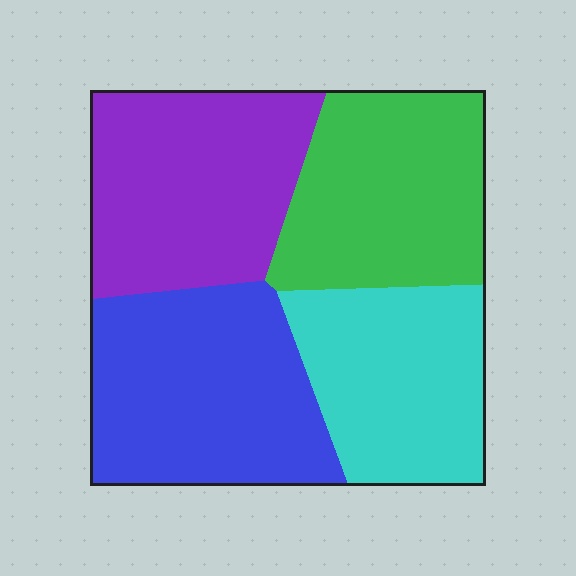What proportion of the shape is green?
Green takes up less than a quarter of the shape.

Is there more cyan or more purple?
Purple.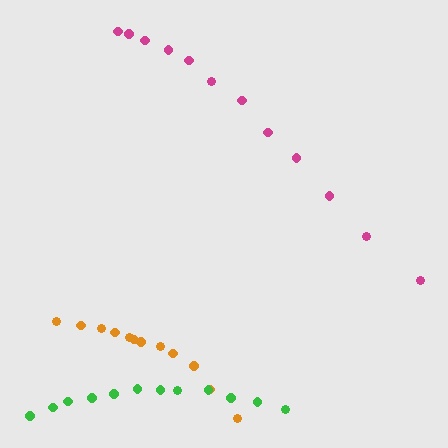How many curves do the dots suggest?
There are 3 distinct paths.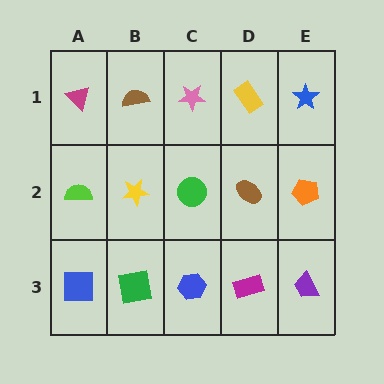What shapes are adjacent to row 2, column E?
A blue star (row 1, column E), a purple trapezoid (row 3, column E), a brown ellipse (row 2, column D).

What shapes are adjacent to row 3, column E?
An orange pentagon (row 2, column E), a magenta rectangle (row 3, column D).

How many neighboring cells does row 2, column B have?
4.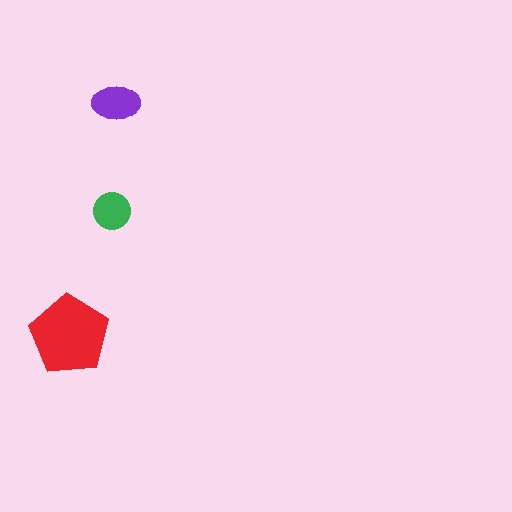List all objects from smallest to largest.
The green circle, the purple ellipse, the red pentagon.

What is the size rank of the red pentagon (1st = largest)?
1st.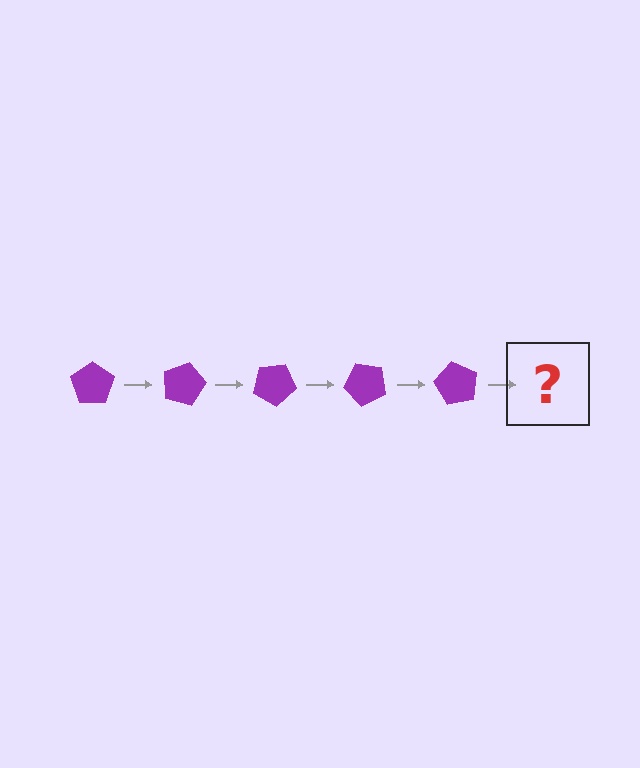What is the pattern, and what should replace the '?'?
The pattern is that the pentagon rotates 15 degrees each step. The '?' should be a purple pentagon rotated 75 degrees.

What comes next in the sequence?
The next element should be a purple pentagon rotated 75 degrees.